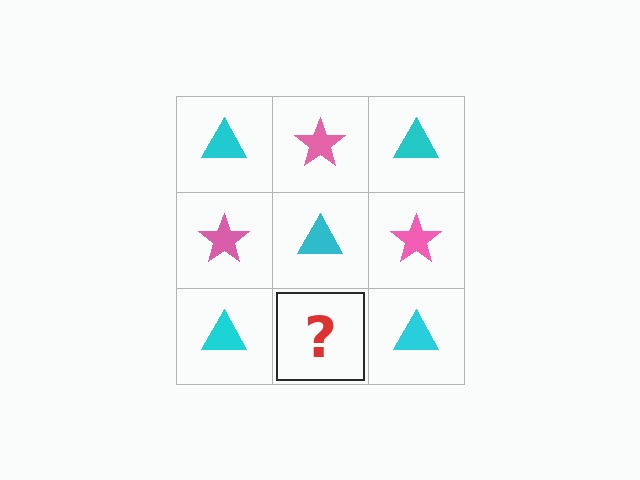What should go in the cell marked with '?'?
The missing cell should contain a pink star.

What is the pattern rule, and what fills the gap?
The rule is that it alternates cyan triangle and pink star in a checkerboard pattern. The gap should be filled with a pink star.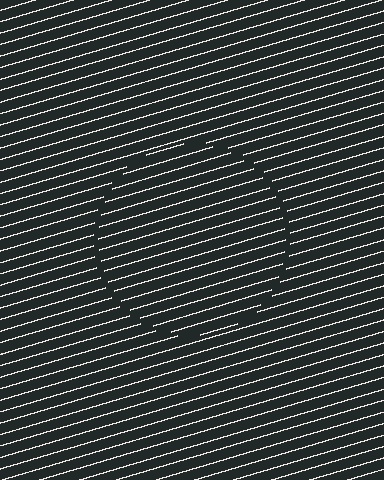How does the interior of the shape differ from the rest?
The interior of the shape contains the same grating, shifted by half a period — the contour is defined by the phase discontinuity where line-ends from the inner and outer gratings abut.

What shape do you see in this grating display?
An illusory circle. The interior of the shape contains the same grating, shifted by half a period — the contour is defined by the phase discontinuity where line-ends from the inner and outer gratings abut.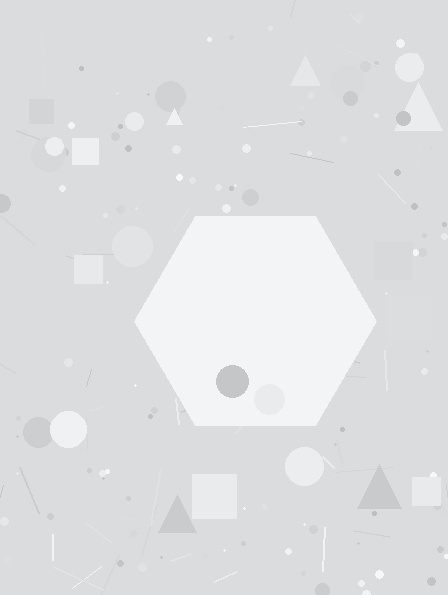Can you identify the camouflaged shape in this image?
The camouflaged shape is a hexagon.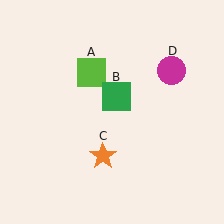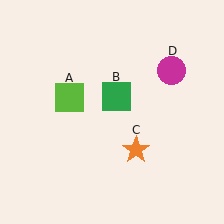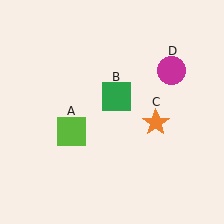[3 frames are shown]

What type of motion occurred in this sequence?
The lime square (object A), orange star (object C) rotated counterclockwise around the center of the scene.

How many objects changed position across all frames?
2 objects changed position: lime square (object A), orange star (object C).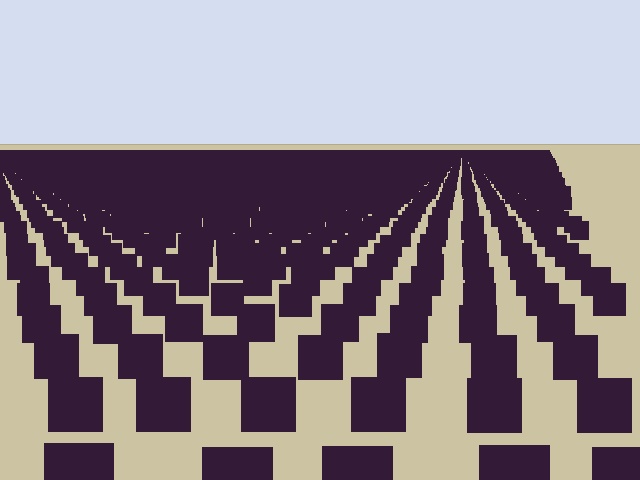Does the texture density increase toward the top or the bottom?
Density increases toward the top.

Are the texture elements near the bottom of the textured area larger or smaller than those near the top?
Larger. Near the bottom, elements are closer to the viewer and appear at a bigger on-screen size.